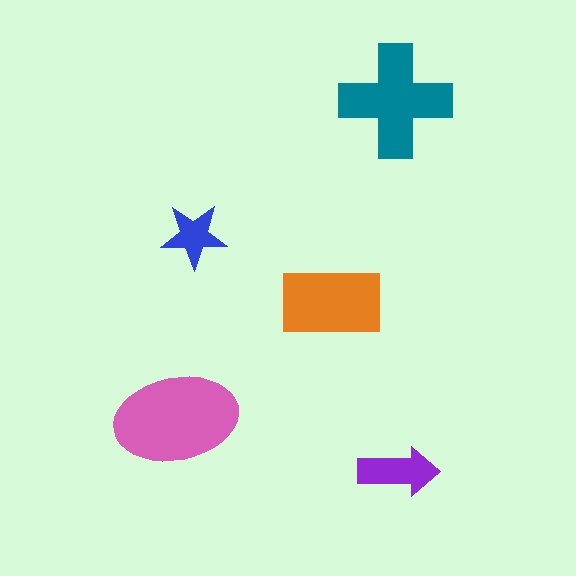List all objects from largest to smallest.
The pink ellipse, the teal cross, the orange rectangle, the purple arrow, the blue star.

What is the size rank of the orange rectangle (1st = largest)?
3rd.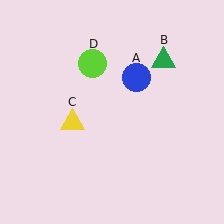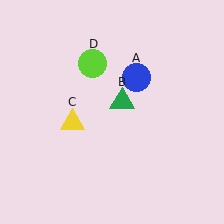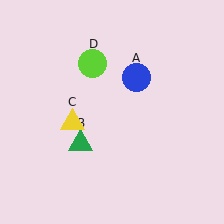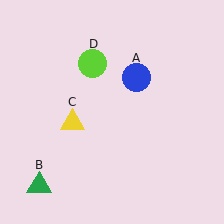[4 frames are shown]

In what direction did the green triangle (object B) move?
The green triangle (object B) moved down and to the left.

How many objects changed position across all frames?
1 object changed position: green triangle (object B).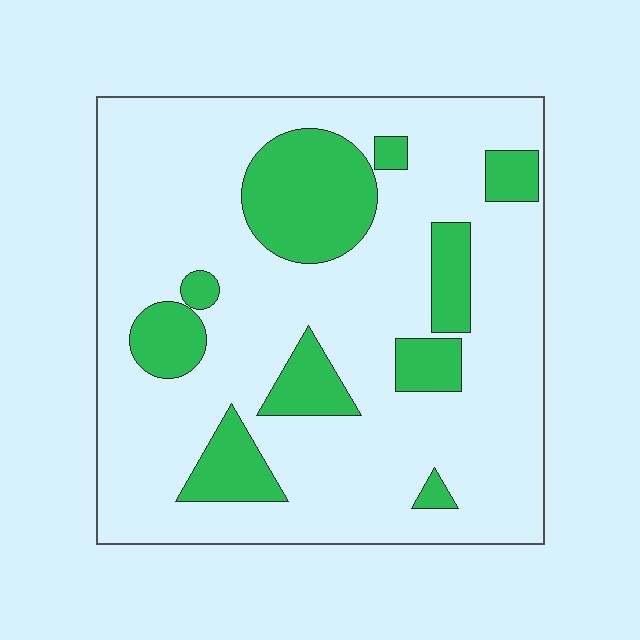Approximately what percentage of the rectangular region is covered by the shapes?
Approximately 20%.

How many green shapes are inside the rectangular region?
10.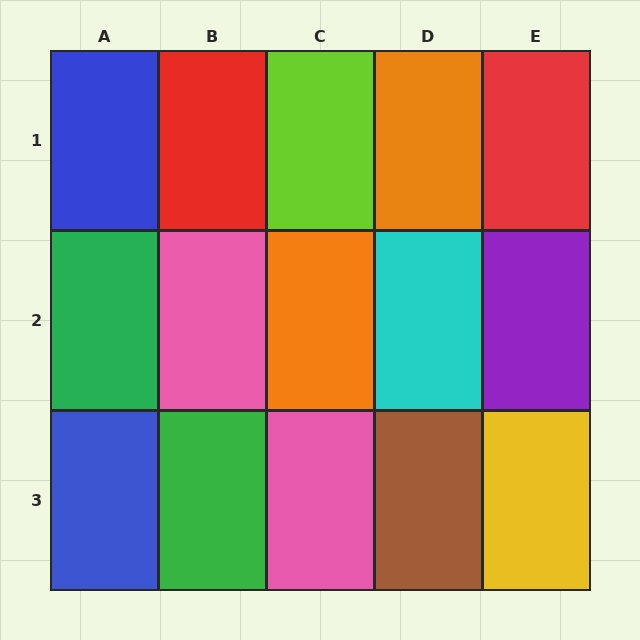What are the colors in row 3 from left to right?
Blue, green, pink, brown, yellow.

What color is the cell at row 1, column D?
Orange.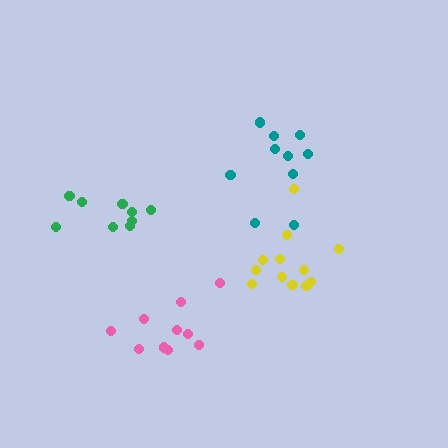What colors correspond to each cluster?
The clusters are colored: green, pink, teal, yellow.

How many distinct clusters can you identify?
There are 4 distinct clusters.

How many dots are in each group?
Group 1: 9 dots, Group 2: 10 dots, Group 3: 10 dots, Group 4: 12 dots (41 total).